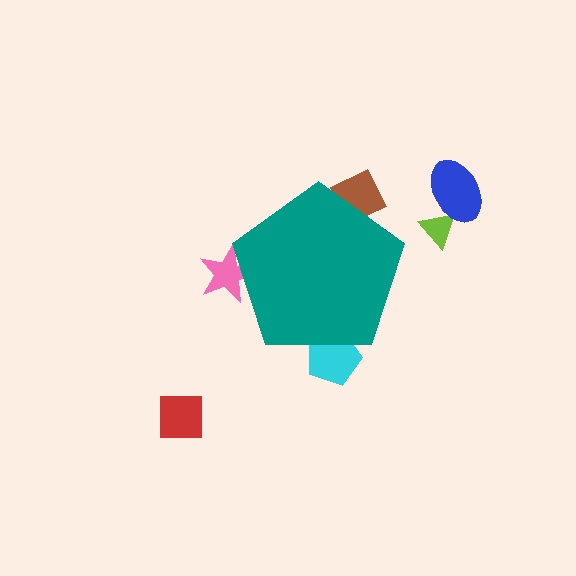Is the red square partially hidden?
No, the red square is fully visible.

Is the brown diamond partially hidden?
Yes, the brown diamond is partially hidden behind the teal pentagon.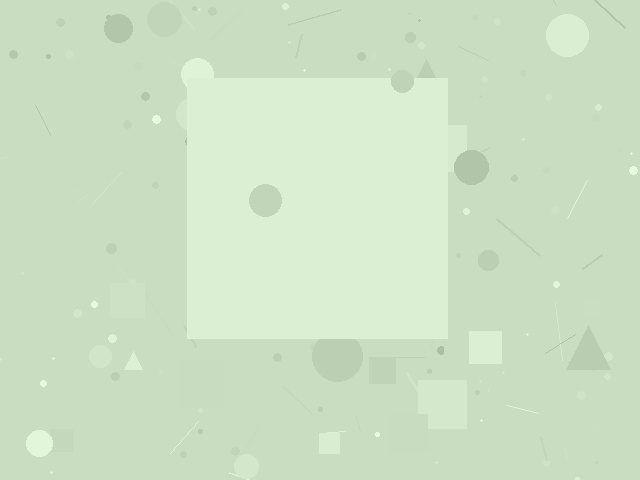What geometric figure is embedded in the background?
A square is embedded in the background.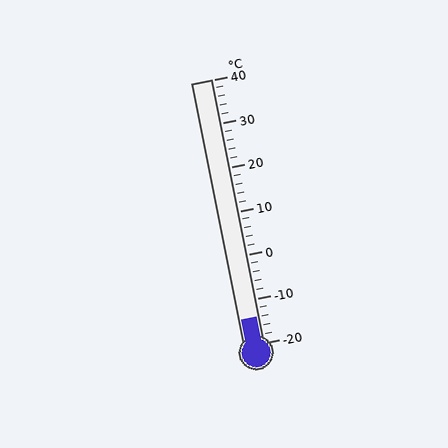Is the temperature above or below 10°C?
The temperature is below 10°C.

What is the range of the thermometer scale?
The thermometer scale ranges from -20°C to 40°C.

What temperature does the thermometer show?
The thermometer shows approximately -14°C.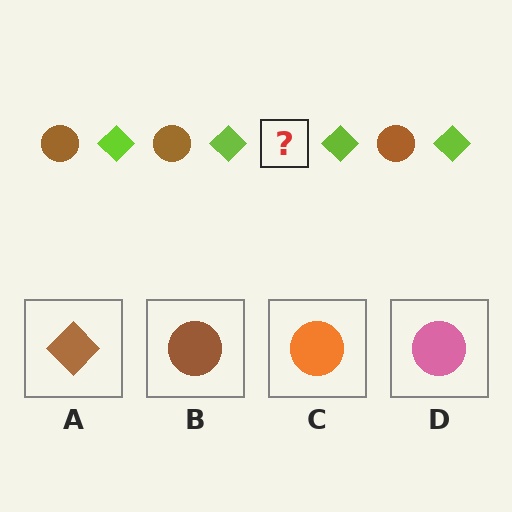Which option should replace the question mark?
Option B.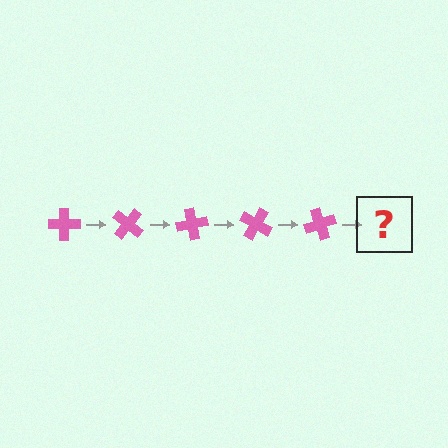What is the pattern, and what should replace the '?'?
The pattern is that the cross rotates 40 degrees each step. The '?' should be a pink cross rotated 200 degrees.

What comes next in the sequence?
The next element should be a pink cross rotated 200 degrees.